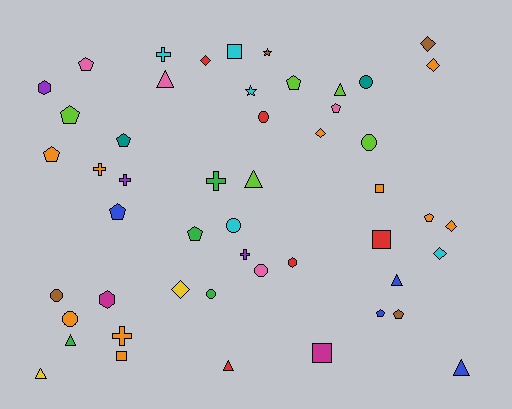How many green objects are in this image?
There are 4 green objects.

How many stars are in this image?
There are 2 stars.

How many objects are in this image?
There are 50 objects.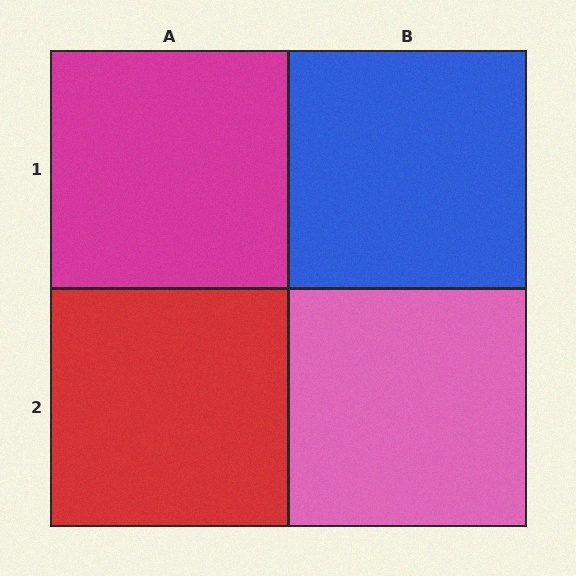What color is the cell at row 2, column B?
Pink.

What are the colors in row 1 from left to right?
Magenta, blue.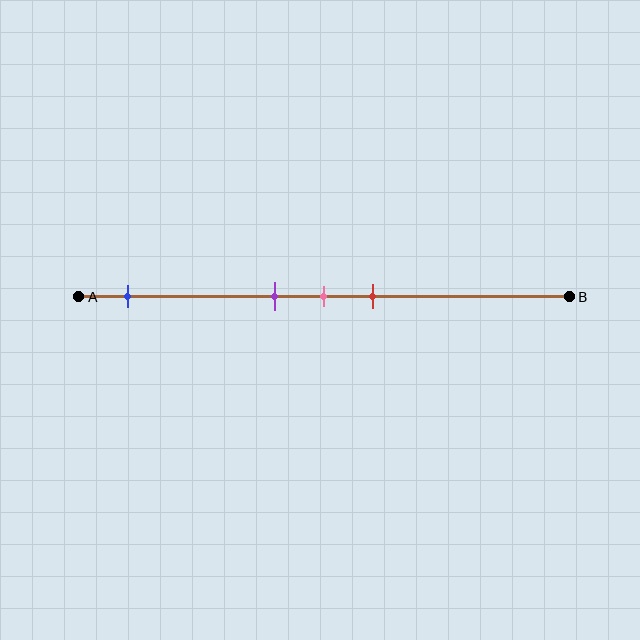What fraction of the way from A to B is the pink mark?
The pink mark is approximately 50% (0.5) of the way from A to B.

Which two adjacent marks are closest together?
The purple and pink marks are the closest adjacent pair.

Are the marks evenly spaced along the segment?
No, the marks are not evenly spaced.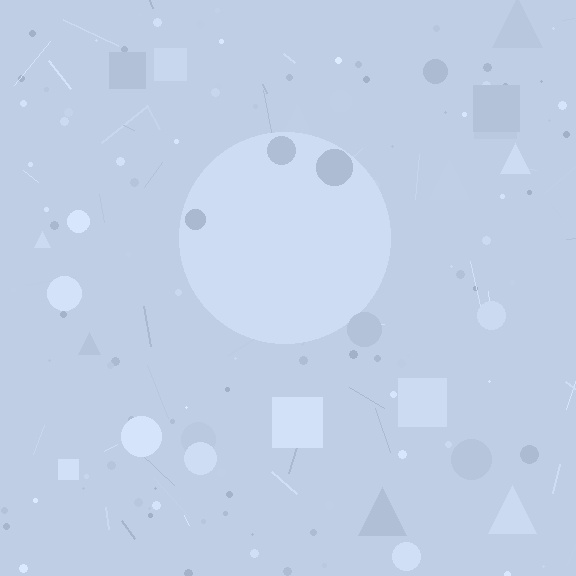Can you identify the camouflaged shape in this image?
The camouflaged shape is a circle.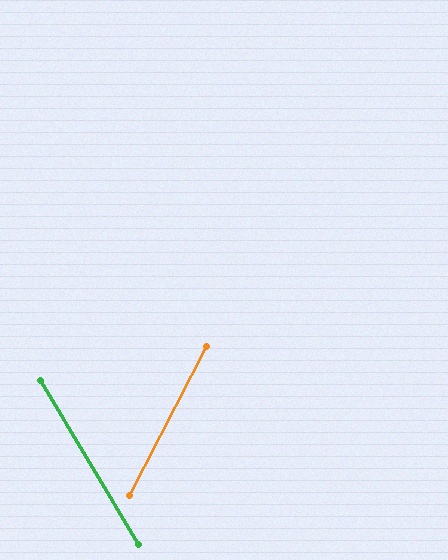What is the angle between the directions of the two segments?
Approximately 59 degrees.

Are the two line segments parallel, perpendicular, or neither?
Neither parallel nor perpendicular — they differ by about 59°.